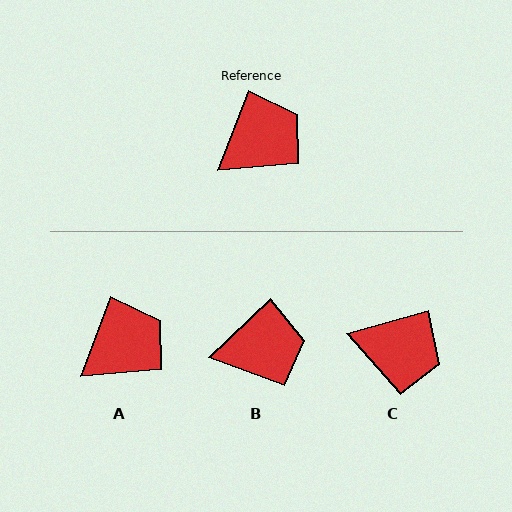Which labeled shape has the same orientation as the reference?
A.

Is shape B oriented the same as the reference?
No, it is off by about 25 degrees.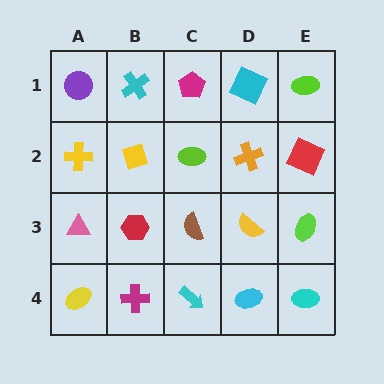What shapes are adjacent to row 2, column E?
A lime ellipse (row 1, column E), a lime ellipse (row 3, column E), an orange cross (row 2, column D).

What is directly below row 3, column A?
A yellow ellipse.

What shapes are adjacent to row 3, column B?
A yellow diamond (row 2, column B), a magenta cross (row 4, column B), a pink triangle (row 3, column A), a brown semicircle (row 3, column C).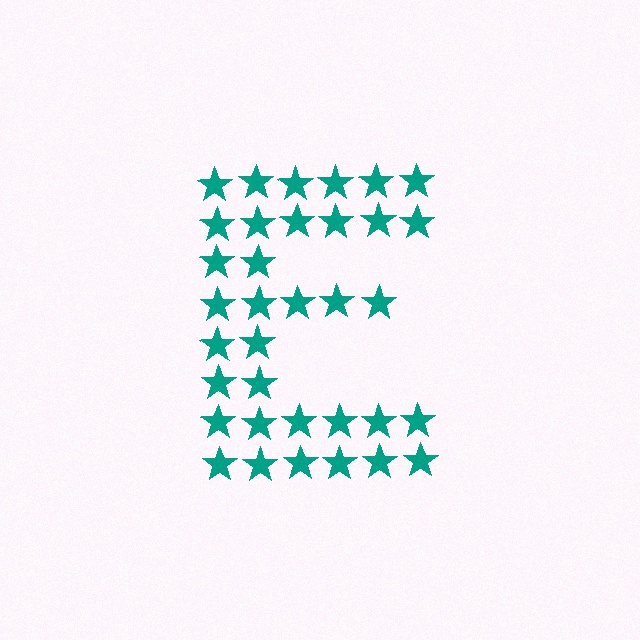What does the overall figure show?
The overall figure shows the letter E.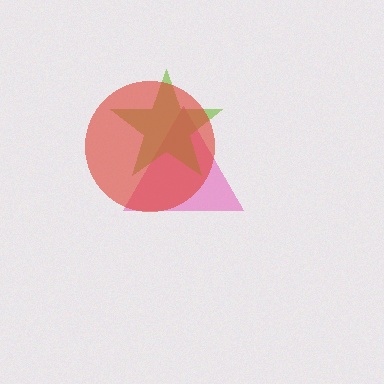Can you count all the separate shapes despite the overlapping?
Yes, there are 3 separate shapes.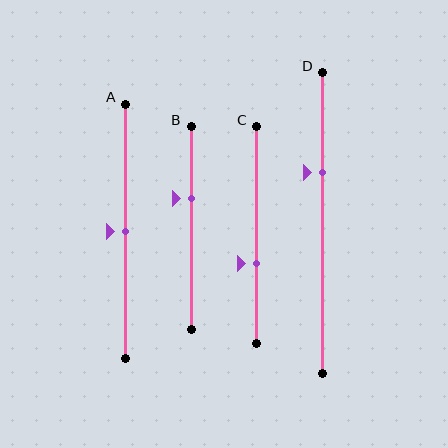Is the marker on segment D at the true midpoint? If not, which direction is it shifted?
No, the marker on segment D is shifted upward by about 17% of the segment length.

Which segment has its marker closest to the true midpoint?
Segment A has its marker closest to the true midpoint.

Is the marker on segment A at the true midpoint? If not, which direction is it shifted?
Yes, the marker on segment A is at the true midpoint.